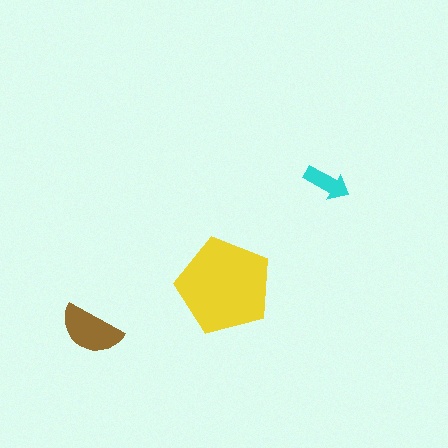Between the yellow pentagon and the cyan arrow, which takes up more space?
The yellow pentagon.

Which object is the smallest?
The cyan arrow.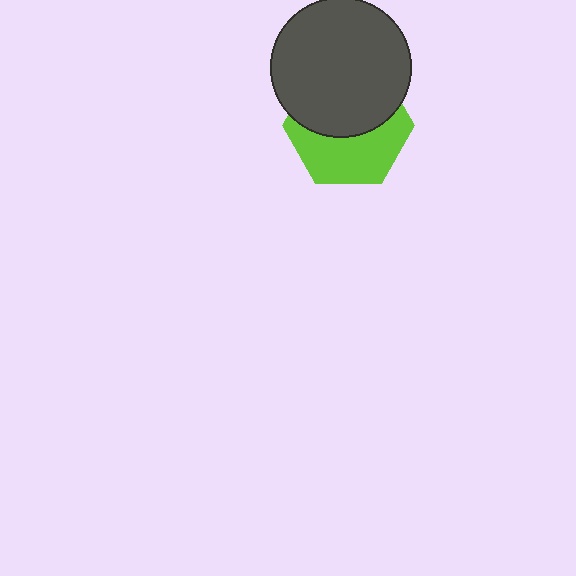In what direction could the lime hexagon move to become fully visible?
The lime hexagon could move down. That would shift it out from behind the dark gray circle entirely.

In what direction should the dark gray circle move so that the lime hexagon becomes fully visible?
The dark gray circle should move up. That is the shortest direction to clear the overlap and leave the lime hexagon fully visible.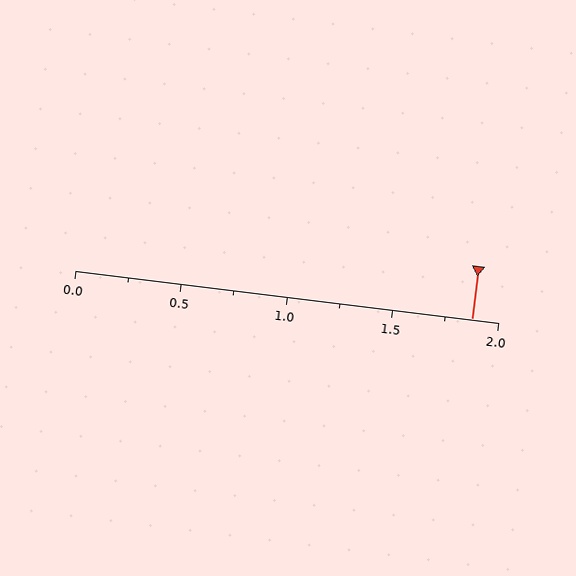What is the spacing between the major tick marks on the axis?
The major ticks are spaced 0.5 apart.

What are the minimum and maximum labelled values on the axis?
The axis runs from 0.0 to 2.0.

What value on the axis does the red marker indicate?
The marker indicates approximately 1.88.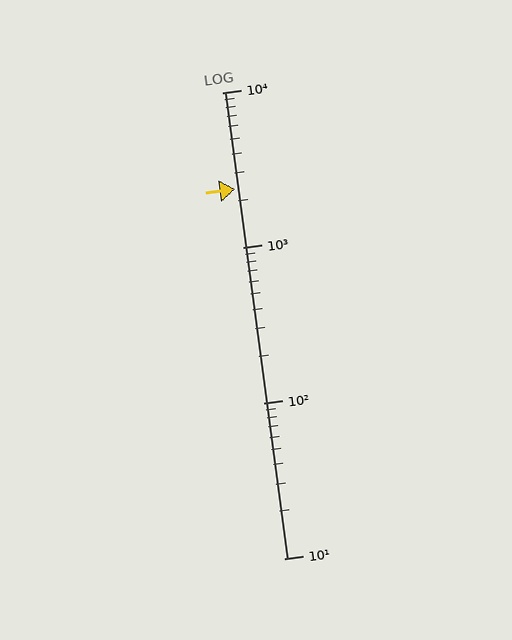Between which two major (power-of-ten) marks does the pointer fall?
The pointer is between 1000 and 10000.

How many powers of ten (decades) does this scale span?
The scale spans 3 decades, from 10 to 10000.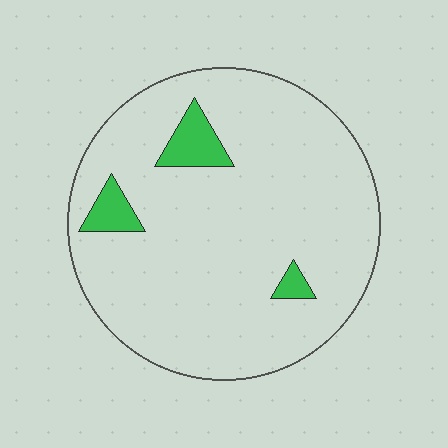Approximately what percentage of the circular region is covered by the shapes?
Approximately 10%.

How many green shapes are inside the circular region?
3.